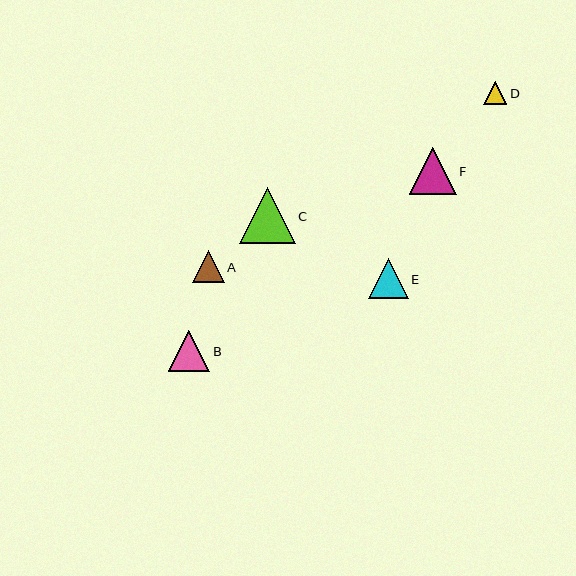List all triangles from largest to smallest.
From largest to smallest: C, F, B, E, A, D.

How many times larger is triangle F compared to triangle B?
Triangle F is approximately 1.2 times the size of triangle B.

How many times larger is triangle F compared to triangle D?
Triangle F is approximately 2.1 times the size of triangle D.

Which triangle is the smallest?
Triangle D is the smallest with a size of approximately 23 pixels.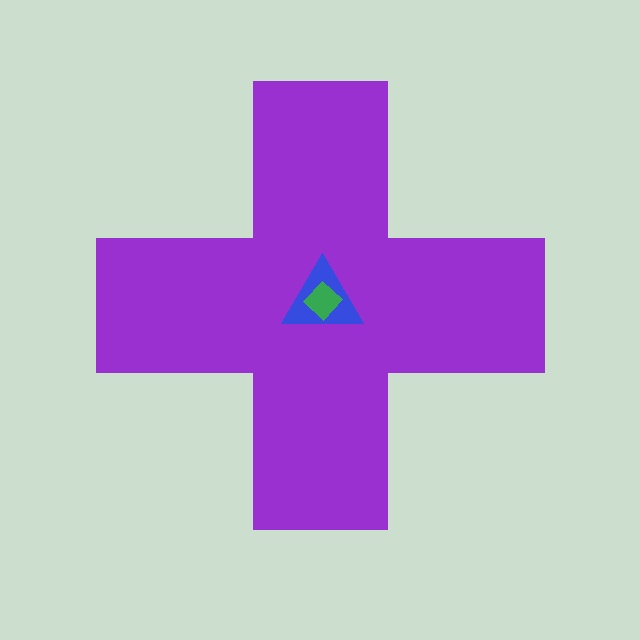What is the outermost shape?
The purple cross.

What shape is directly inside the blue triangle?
The green diamond.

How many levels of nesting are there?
3.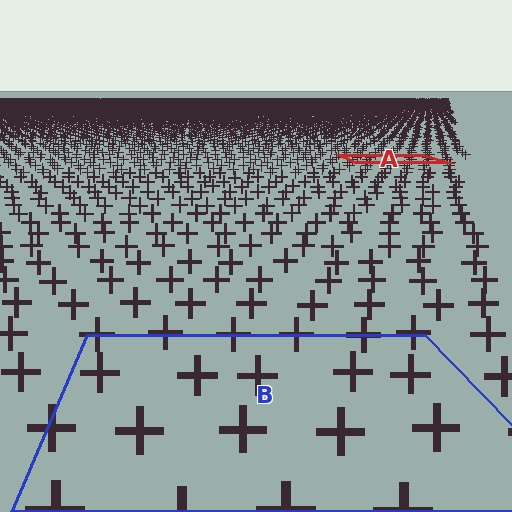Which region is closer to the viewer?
Region B is closer. The texture elements there are larger and more spread out.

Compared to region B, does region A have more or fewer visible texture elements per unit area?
Region A has more texture elements per unit area — they are packed more densely because it is farther away.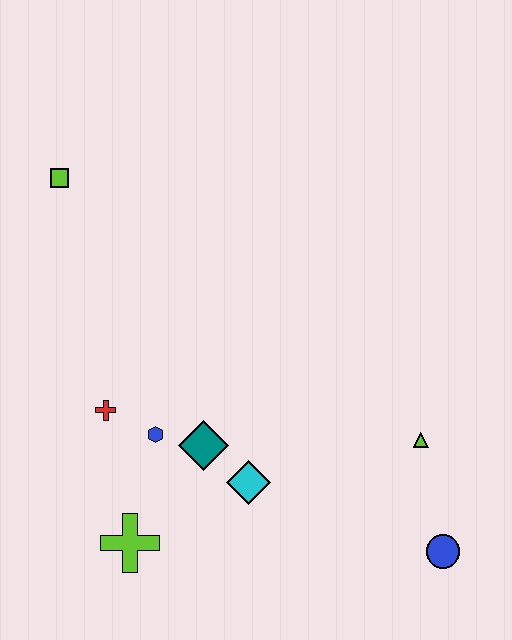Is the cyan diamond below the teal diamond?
Yes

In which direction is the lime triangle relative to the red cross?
The lime triangle is to the right of the red cross.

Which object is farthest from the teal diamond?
The lime square is farthest from the teal diamond.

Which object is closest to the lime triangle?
The blue circle is closest to the lime triangle.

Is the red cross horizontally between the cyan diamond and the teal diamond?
No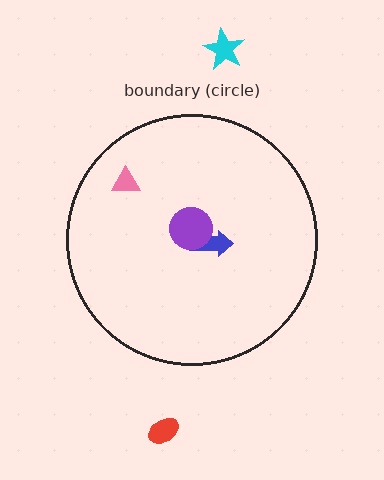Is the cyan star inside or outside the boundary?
Outside.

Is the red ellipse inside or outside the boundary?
Outside.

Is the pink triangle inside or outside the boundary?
Inside.